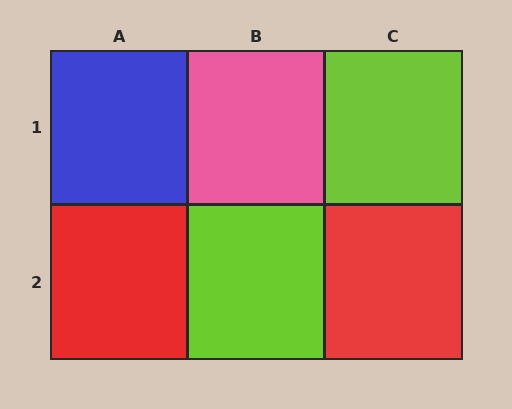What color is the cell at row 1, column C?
Lime.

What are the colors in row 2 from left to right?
Red, lime, red.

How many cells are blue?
1 cell is blue.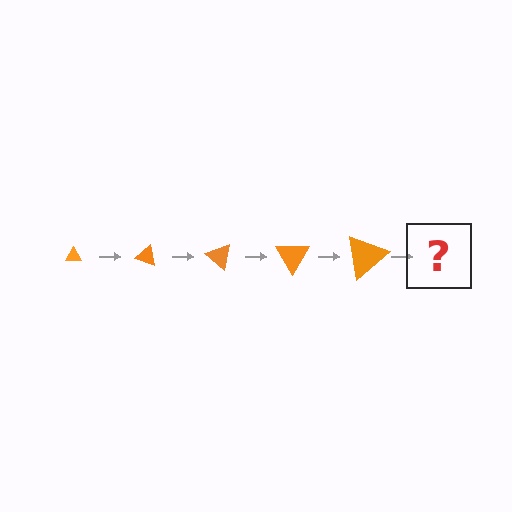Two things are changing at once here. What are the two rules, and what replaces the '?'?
The two rules are that the triangle grows larger each step and it rotates 20 degrees each step. The '?' should be a triangle, larger than the previous one and rotated 100 degrees from the start.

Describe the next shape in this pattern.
It should be a triangle, larger than the previous one and rotated 100 degrees from the start.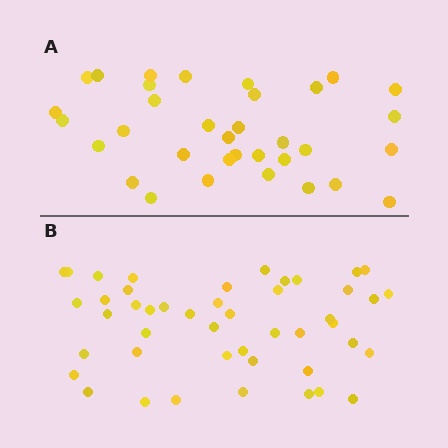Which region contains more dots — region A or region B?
Region B (the bottom region) has more dots.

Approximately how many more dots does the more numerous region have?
Region B has roughly 12 or so more dots than region A.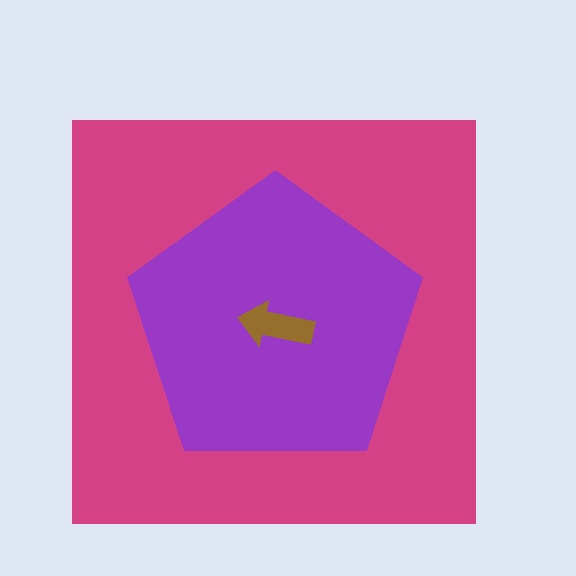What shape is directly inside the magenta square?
The purple pentagon.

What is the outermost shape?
The magenta square.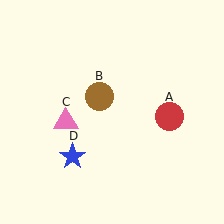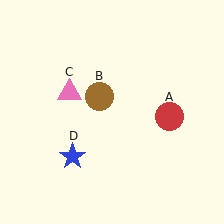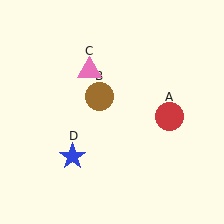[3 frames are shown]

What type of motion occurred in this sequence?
The pink triangle (object C) rotated clockwise around the center of the scene.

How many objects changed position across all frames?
1 object changed position: pink triangle (object C).